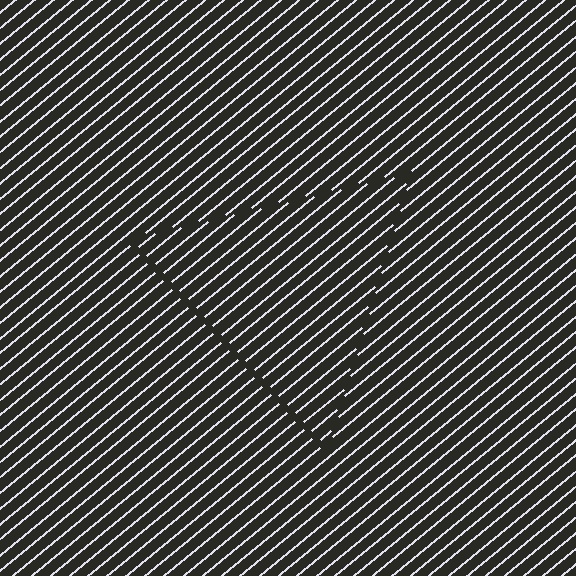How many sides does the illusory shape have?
3 sides — the line-ends trace a triangle.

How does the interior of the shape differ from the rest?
The interior of the shape contains the same grating, shifted by half a period — the contour is defined by the phase discontinuity where line-ends from the inner and outer gratings abut.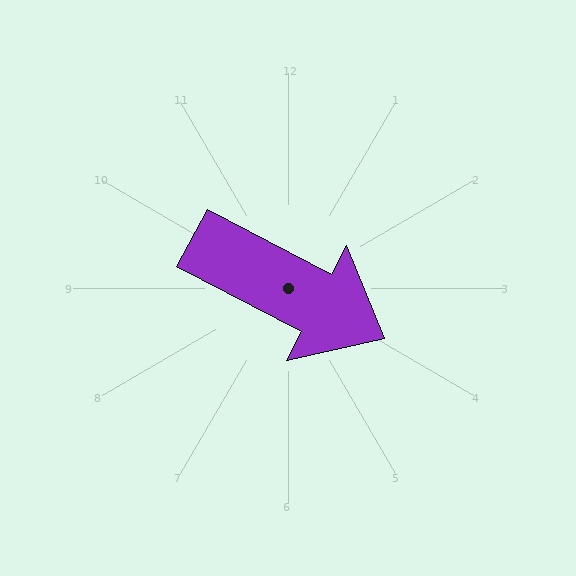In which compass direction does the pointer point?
Southeast.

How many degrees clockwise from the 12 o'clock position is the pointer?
Approximately 118 degrees.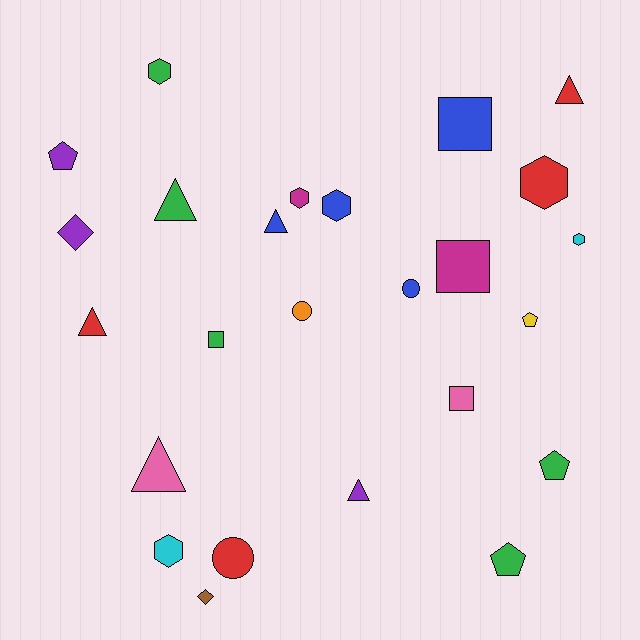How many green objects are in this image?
There are 5 green objects.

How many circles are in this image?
There are 3 circles.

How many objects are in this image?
There are 25 objects.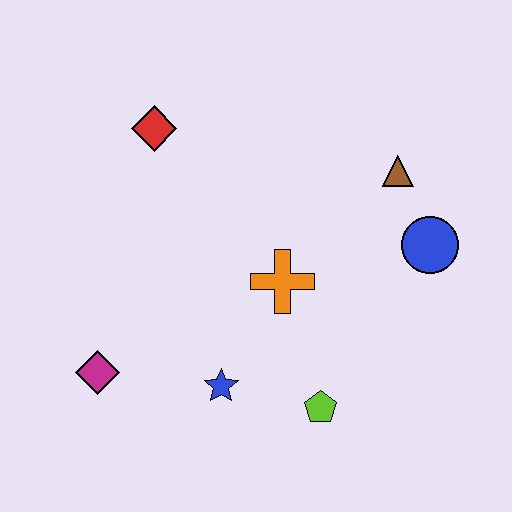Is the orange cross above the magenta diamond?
Yes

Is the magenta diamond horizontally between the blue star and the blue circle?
No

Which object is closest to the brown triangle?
The blue circle is closest to the brown triangle.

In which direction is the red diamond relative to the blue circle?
The red diamond is to the left of the blue circle.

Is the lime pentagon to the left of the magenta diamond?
No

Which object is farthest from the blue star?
The brown triangle is farthest from the blue star.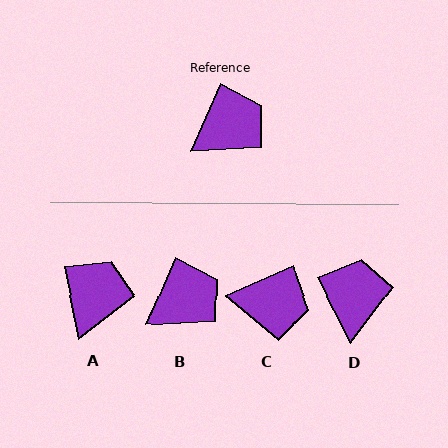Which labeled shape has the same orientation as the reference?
B.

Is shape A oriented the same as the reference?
No, it is off by about 35 degrees.